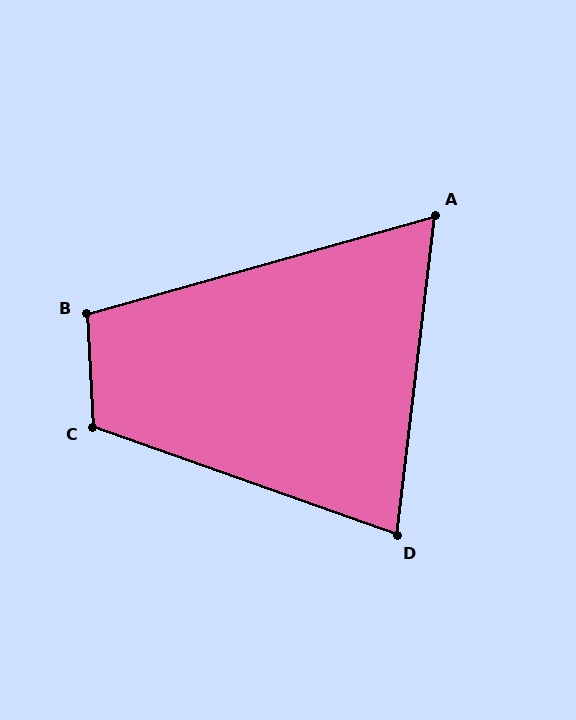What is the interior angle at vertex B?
Approximately 103 degrees (obtuse).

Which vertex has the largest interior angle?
C, at approximately 112 degrees.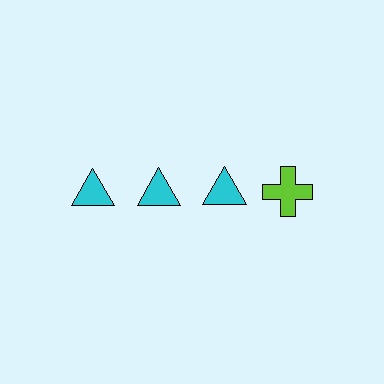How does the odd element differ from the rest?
It differs in both color (lime instead of cyan) and shape (cross instead of triangle).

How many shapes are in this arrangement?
There are 4 shapes arranged in a grid pattern.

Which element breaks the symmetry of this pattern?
The lime cross in the top row, second from right column breaks the symmetry. All other shapes are cyan triangles.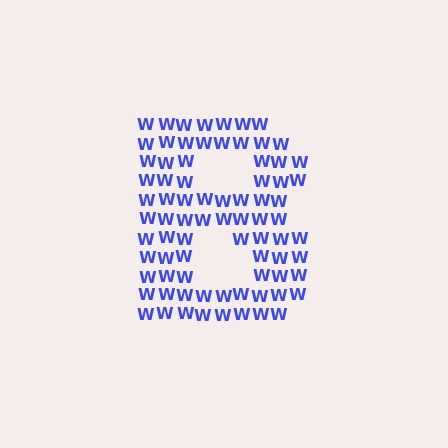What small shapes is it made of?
It is made of small letter W's.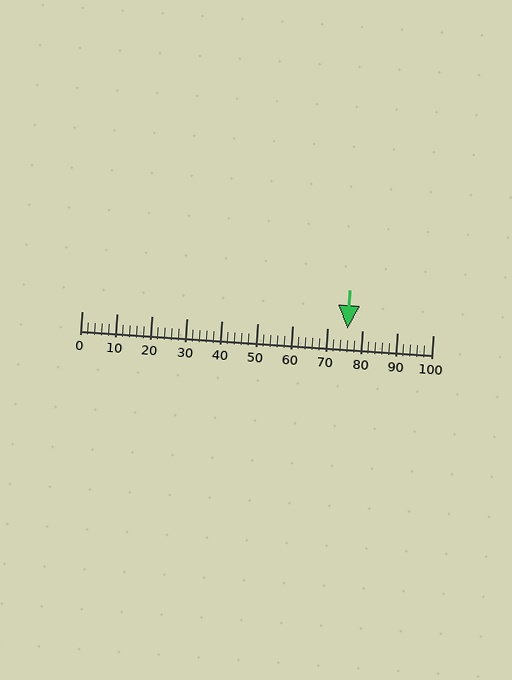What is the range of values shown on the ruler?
The ruler shows values from 0 to 100.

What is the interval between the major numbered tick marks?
The major tick marks are spaced 10 units apart.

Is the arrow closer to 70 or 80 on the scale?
The arrow is closer to 80.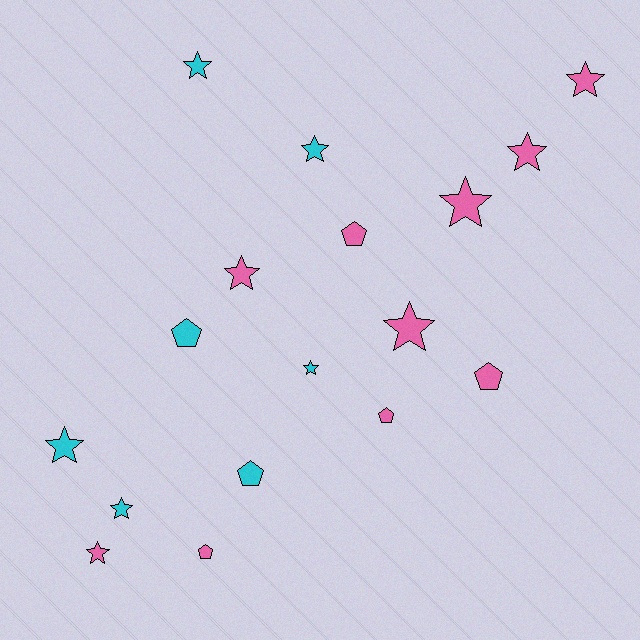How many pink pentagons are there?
There are 4 pink pentagons.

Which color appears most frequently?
Pink, with 10 objects.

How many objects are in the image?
There are 17 objects.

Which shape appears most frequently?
Star, with 11 objects.